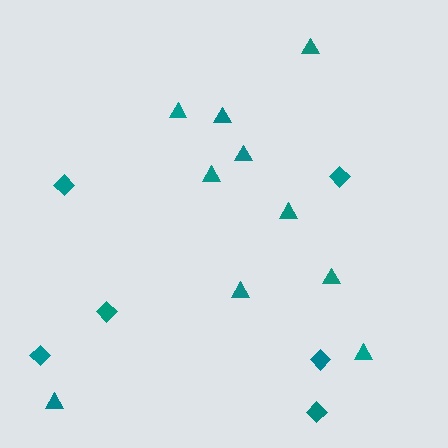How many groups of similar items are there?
There are 2 groups: one group of triangles (10) and one group of diamonds (6).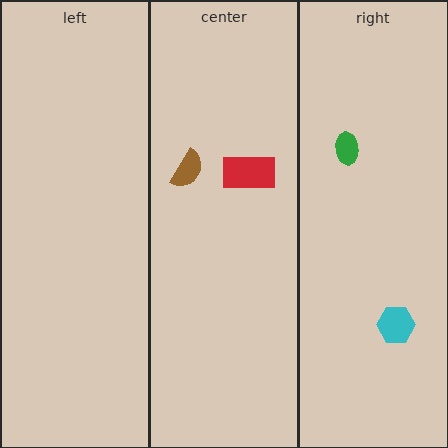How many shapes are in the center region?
2.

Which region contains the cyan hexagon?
The right region.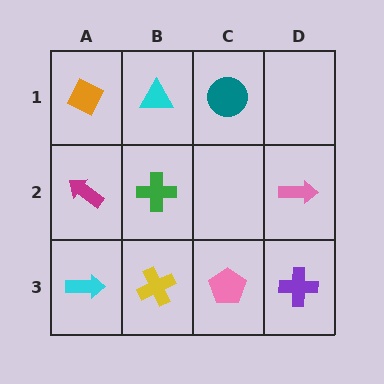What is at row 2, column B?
A green cross.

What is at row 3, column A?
A cyan arrow.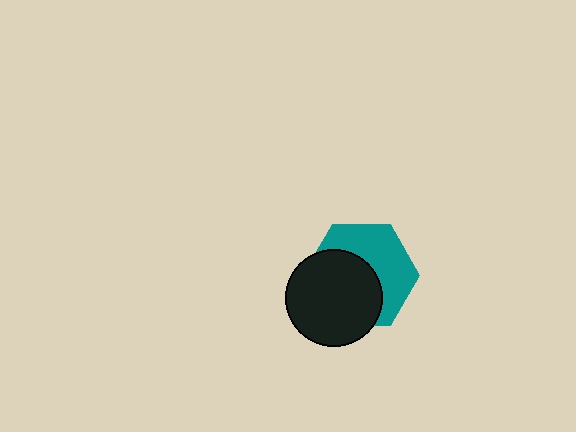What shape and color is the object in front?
The object in front is a black circle.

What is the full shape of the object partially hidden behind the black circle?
The partially hidden object is a teal hexagon.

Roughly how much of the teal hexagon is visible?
About half of it is visible (roughly 49%).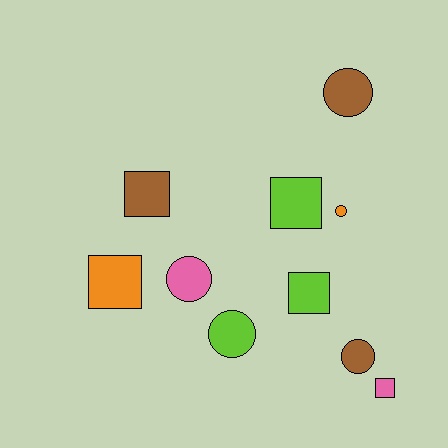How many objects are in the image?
There are 10 objects.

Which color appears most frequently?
Brown, with 3 objects.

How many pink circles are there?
There is 1 pink circle.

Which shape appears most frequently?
Square, with 5 objects.